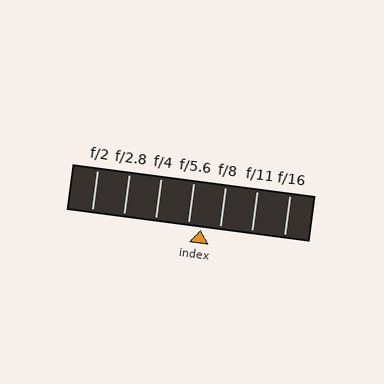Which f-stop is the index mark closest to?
The index mark is closest to f/5.6.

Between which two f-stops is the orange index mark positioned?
The index mark is between f/5.6 and f/8.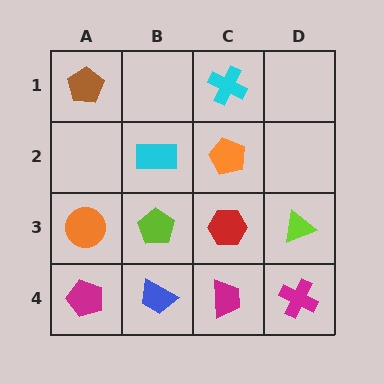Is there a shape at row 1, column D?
No, that cell is empty.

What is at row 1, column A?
A brown pentagon.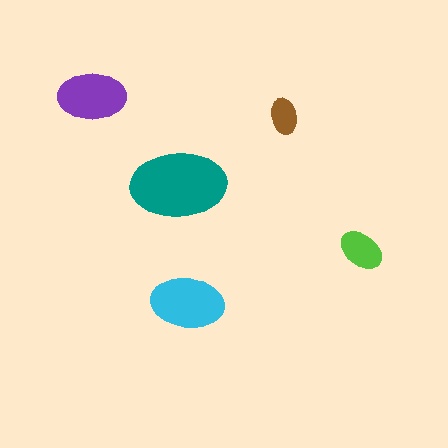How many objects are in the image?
There are 5 objects in the image.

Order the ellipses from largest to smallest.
the teal one, the cyan one, the purple one, the lime one, the brown one.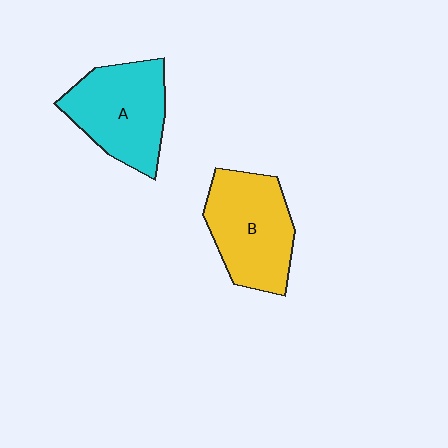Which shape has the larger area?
Shape B (yellow).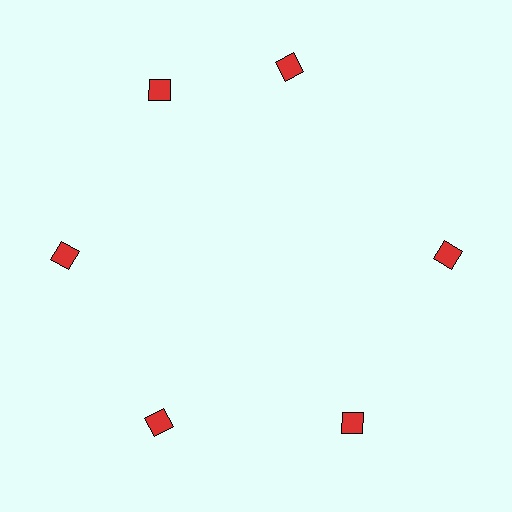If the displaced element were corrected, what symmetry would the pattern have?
It would have 6-fold rotational symmetry — the pattern would map onto itself every 60 degrees.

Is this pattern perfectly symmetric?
No. The 6 red diamonds are arranged in a ring, but one element near the 1 o'clock position is rotated out of alignment along the ring, breaking the 6-fold rotational symmetry.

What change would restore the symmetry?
The symmetry would be restored by rotating it back into even spacing with its neighbors so that all 6 diamonds sit at equal angles and equal distance from the center.